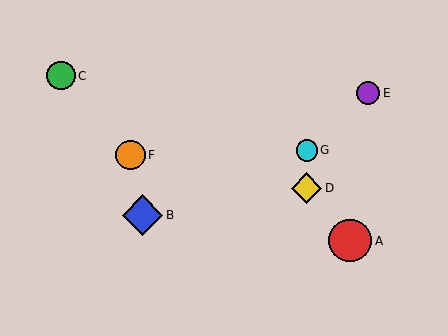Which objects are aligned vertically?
Objects D, G are aligned vertically.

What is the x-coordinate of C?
Object C is at x≈61.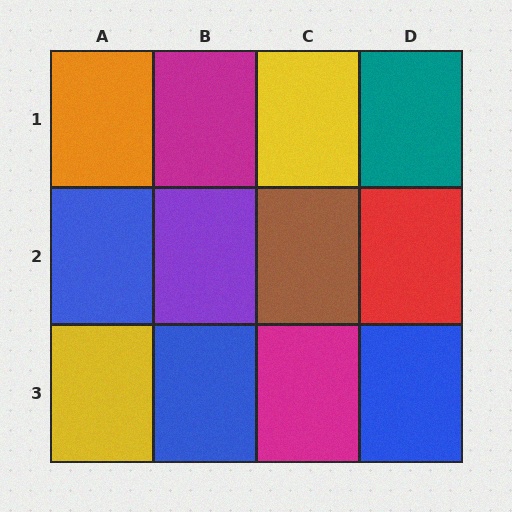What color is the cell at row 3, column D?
Blue.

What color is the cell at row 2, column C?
Brown.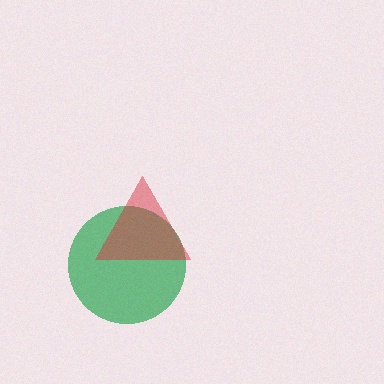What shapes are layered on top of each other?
The layered shapes are: a green circle, a red triangle.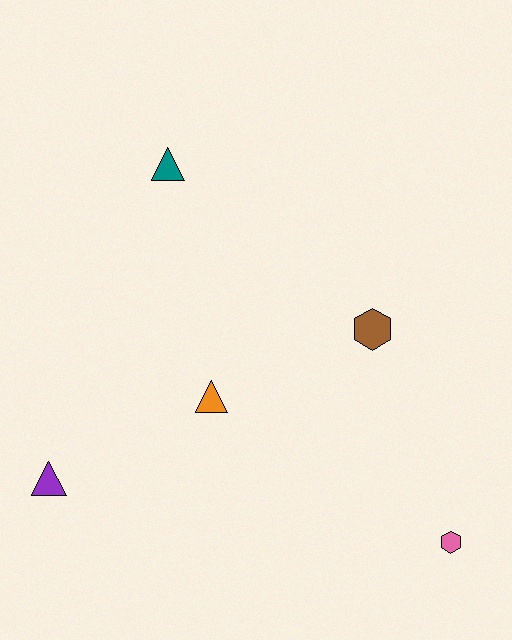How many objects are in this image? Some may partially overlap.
There are 5 objects.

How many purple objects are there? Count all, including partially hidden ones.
There is 1 purple object.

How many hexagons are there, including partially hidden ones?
There are 2 hexagons.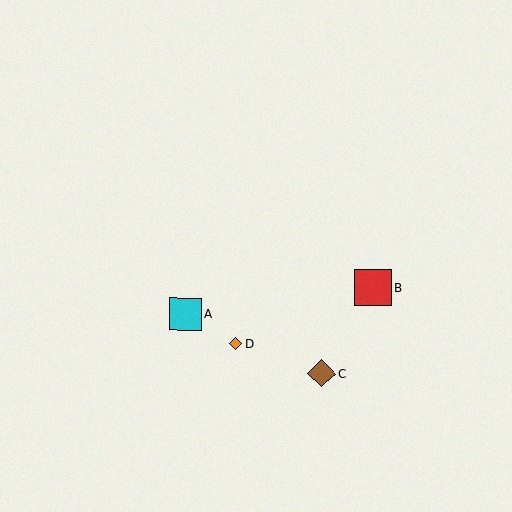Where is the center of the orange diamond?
The center of the orange diamond is at (236, 343).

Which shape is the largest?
The red square (labeled B) is the largest.